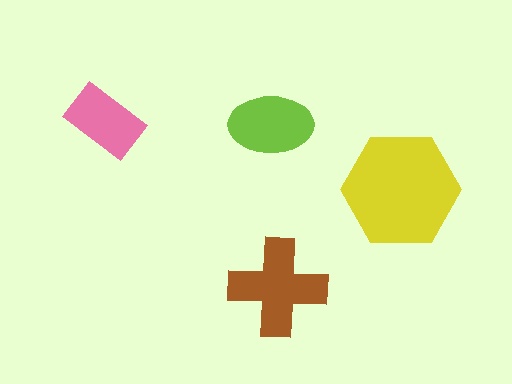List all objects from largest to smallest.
The yellow hexagon, the brown cross, the lime ellipse, the pink rectangle.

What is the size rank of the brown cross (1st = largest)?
2nd.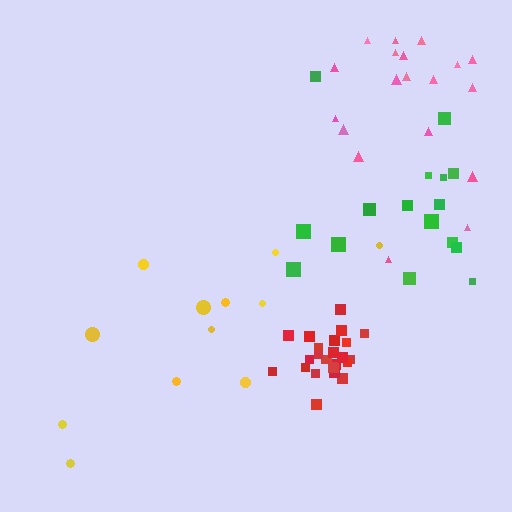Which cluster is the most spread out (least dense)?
Yellow.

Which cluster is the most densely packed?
Red.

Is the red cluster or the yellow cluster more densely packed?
Red.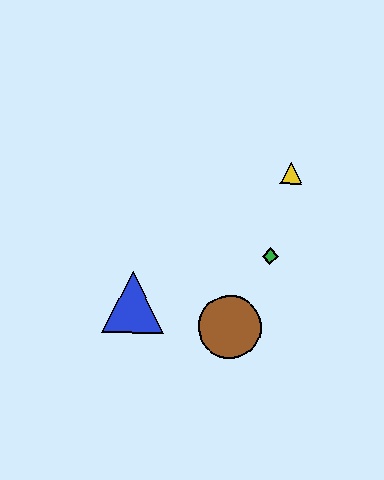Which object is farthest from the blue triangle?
The yellow triangle is farthest from the blue triangle.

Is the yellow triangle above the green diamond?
Yes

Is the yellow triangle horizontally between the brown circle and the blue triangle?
No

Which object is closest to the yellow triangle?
The green diamond is closest to the yellow triangle.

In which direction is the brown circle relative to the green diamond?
The brown circle is below the green diamond.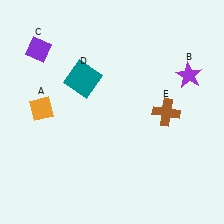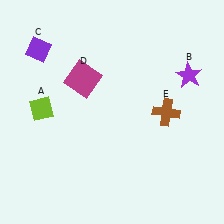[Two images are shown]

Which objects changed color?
A changed from orange to lime. D changed from teal to magenta.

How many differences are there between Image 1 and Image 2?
There are 2 differences between the two images.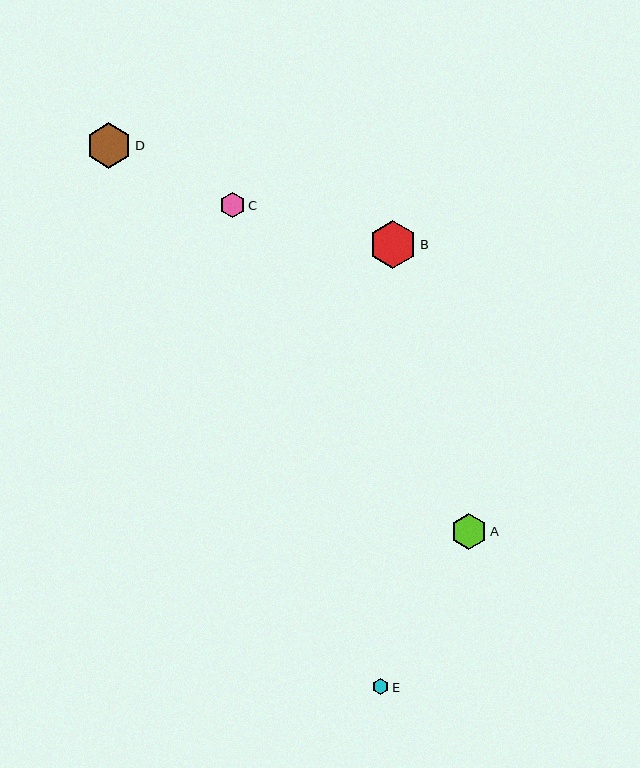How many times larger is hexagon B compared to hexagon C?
Hexagon B is approximately 1.9 times the size of hexagon C.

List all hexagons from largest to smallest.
From largest to smallest: B, D, A, C, E.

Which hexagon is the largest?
Hexagon B is the largest with a size of approximately 48 pixels.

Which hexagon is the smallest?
Hexagon E is the smallest with a size of approximately 16 pixels.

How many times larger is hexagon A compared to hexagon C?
Hexagon A is approximately 1.4 times the size of hexagon C.